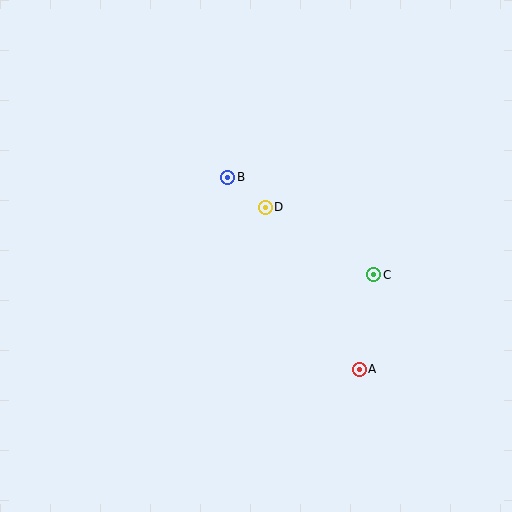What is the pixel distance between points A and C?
The distance between A and C is 96 pixels.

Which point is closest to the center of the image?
Point D at (265, 207) is closest to the center.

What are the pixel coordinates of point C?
Point C is at (374, 275).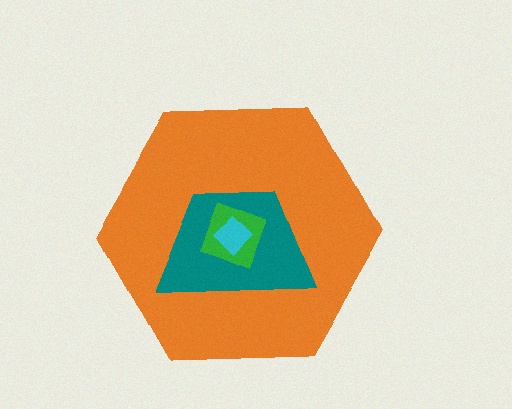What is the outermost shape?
The orange hexagon.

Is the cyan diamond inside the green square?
Yes.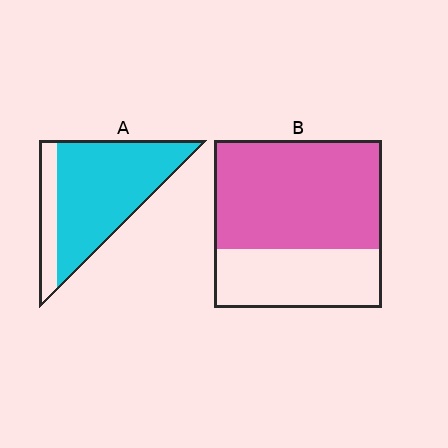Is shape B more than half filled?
Yes.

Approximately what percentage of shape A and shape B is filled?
A is approximately 80% and B is approximately 65%.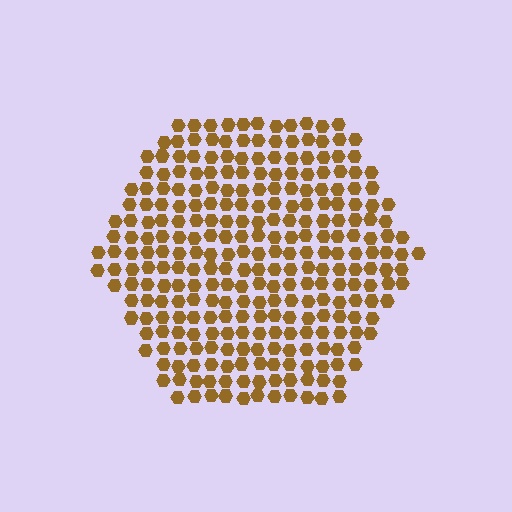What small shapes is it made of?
It is made of small hexagons.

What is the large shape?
The large shape is a hexagon.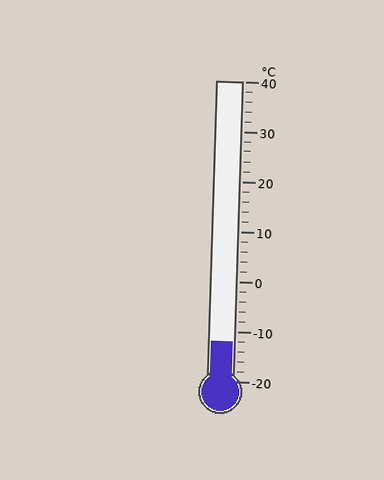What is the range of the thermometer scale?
The thermometer scale ranges from -20°C to 40°C.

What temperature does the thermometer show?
The thermometer shows approximately -12°C.